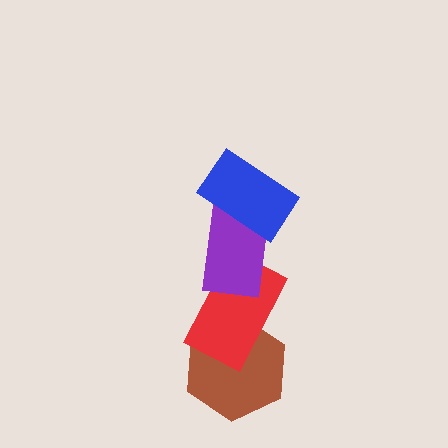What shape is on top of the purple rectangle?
The blue rectangle is on top of the purple rectangle.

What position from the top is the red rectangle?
The red rectangle is 3rd from the top.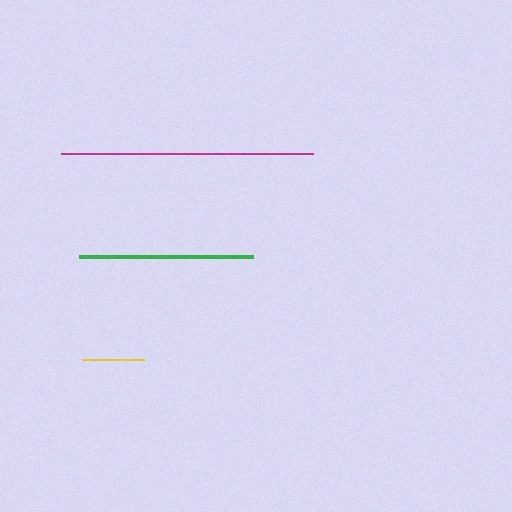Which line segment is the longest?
The magenta line is the longest at approximately 252 pixels.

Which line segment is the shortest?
The yellow line is the shortest at approximately 63 pixels.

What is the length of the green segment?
The green segment is approximately 175 pixels long.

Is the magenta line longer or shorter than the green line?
The magenta line is longer than the green line.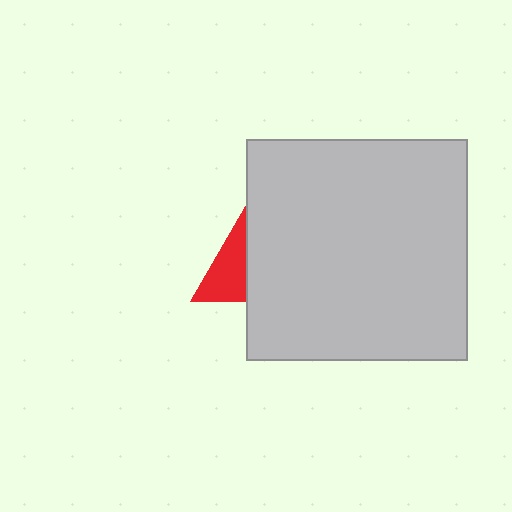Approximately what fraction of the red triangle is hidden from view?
Roughly 50% of the red triangle is hidden behind the light gray rectangle.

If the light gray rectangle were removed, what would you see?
You would see the complete red triangle.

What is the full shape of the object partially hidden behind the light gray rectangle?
The partially hidden object is a red triangle.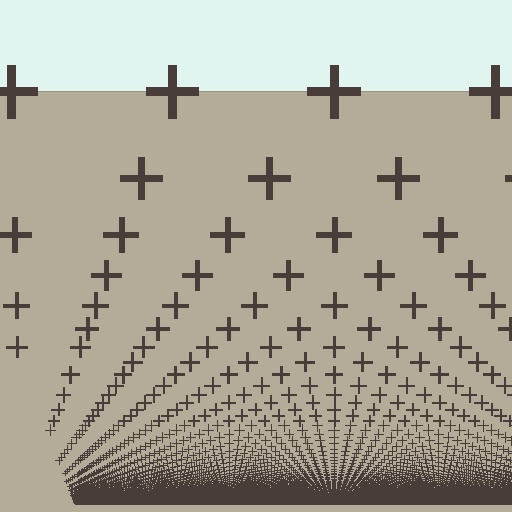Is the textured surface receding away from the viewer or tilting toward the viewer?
The surface appears to tilt toward the viewer. Texture elements get larger and sparser toward the top.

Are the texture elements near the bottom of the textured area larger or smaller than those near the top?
Smaller. The gradient is inverted — elements near the bottom are smaller and denser.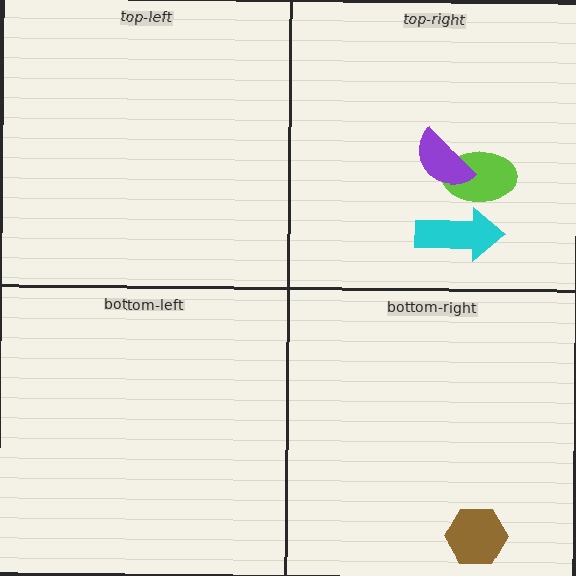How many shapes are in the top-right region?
3.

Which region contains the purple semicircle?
The top-right region.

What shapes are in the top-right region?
The lime ellipse, the purple semicircle, the cyan arrow.